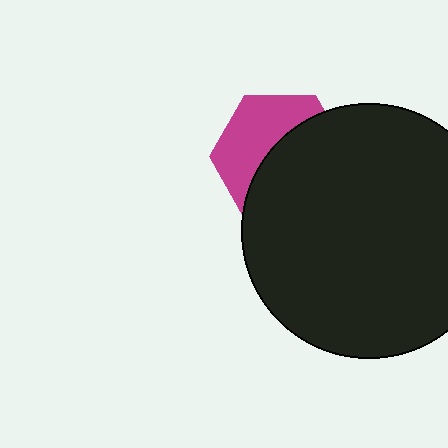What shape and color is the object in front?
The object in front is a black circle.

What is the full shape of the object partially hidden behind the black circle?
The partially hidden object is a magenta hexagon.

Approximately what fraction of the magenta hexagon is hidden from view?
Roughly 57% of the magenta hexagon is hidden behind the black circle.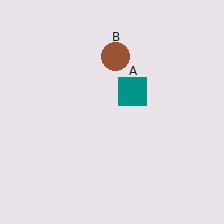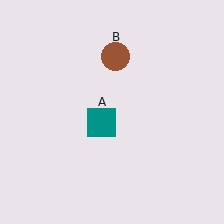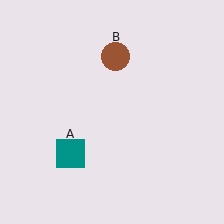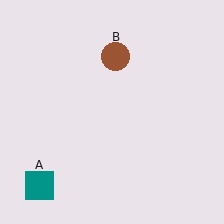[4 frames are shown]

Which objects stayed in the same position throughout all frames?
Brown circle (object B) remained stationary.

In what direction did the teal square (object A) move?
The teal square (object A) moved down and to the left.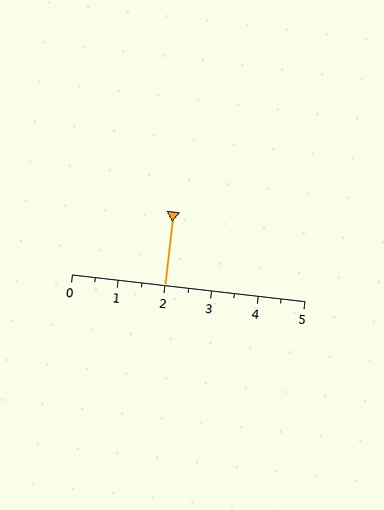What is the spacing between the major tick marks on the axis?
The major ticks are spaced 1 apart.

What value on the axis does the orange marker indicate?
The marker indicates approximately 2.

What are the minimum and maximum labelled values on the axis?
The axis runs from 0 to 5.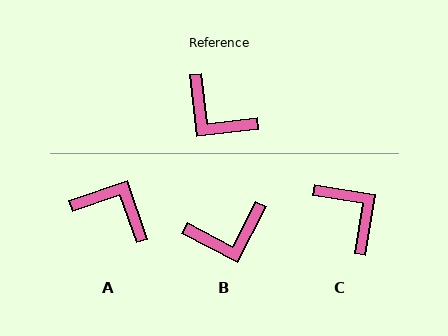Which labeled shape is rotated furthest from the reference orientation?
A, about 168 degrees away.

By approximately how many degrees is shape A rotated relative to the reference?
Approximately 168 degrees clockwise.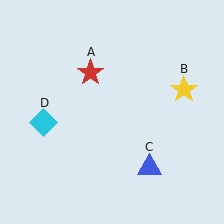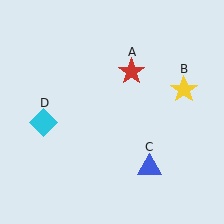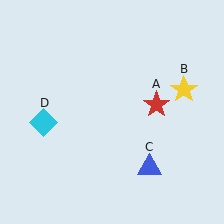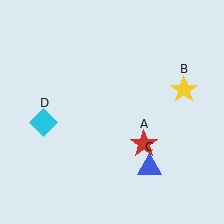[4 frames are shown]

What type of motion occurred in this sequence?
The red star (object A) rotated clockwise around the center of the scene.